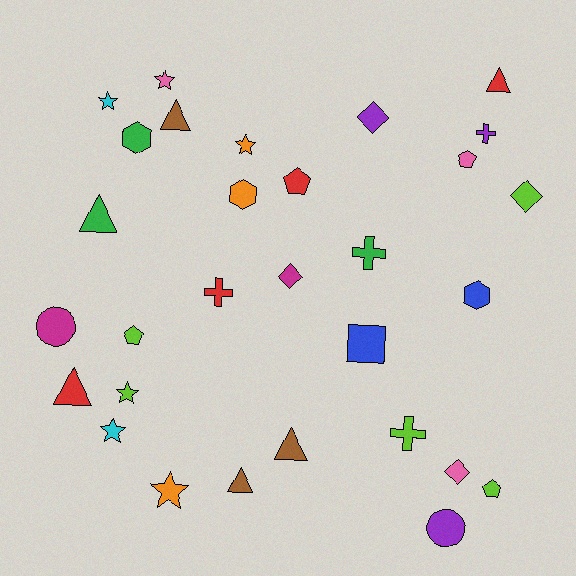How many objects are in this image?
There are 30 objects.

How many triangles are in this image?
There are 6 triangles.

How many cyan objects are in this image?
There are 2 cyan objects.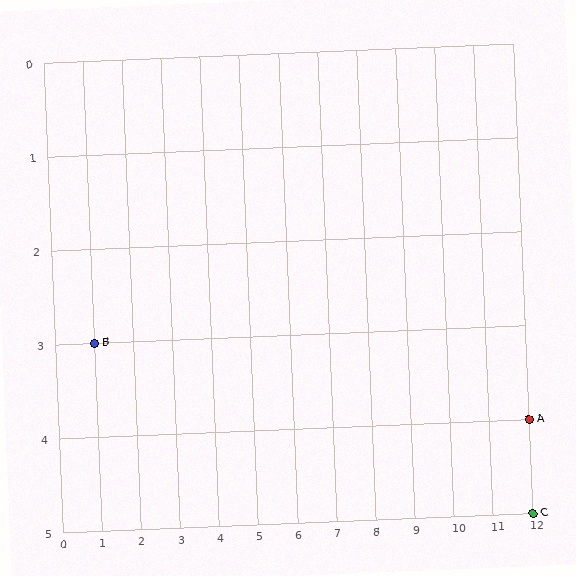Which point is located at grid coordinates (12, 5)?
Point C is at (12, 5).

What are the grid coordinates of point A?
Point A is at grid coordinates (12, 4).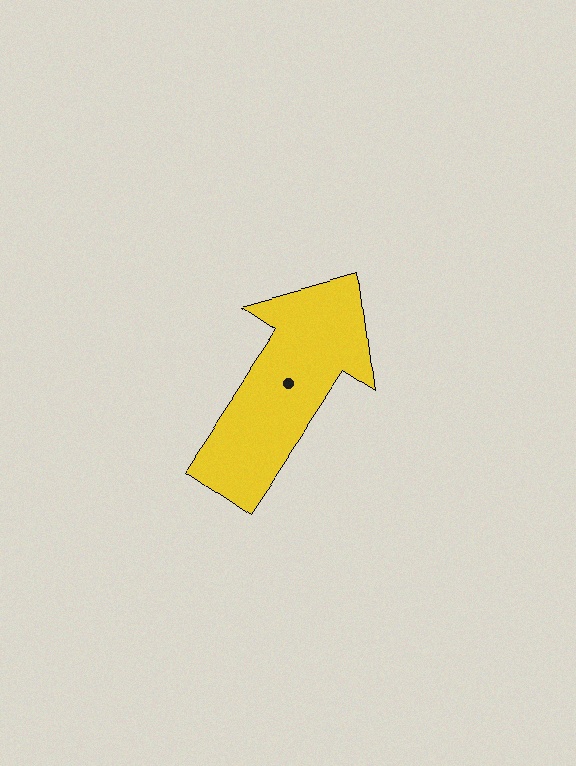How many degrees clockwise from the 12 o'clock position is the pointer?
Approximately 34 degrees.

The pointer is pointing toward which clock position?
Roughly 1 o'clock.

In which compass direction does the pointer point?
Northeast.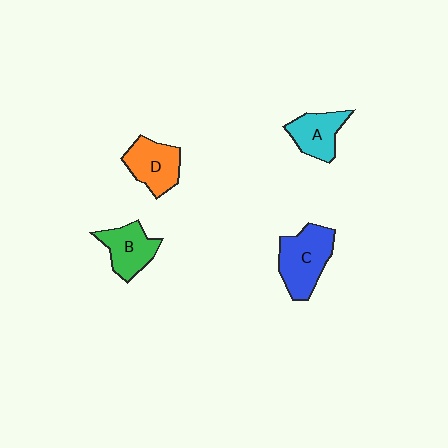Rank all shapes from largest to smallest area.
From largest to smallest: C (blue), D (orange), B (green), A (cyan).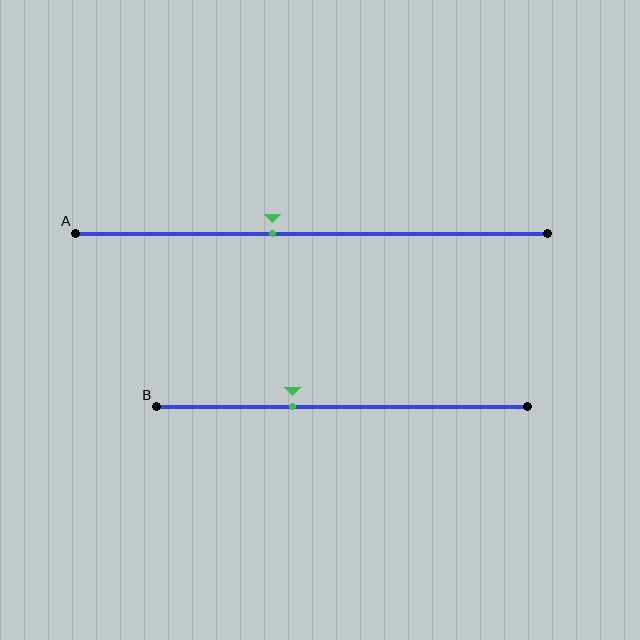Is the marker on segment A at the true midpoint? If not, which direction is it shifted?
No, the marker on segment A is shifted to the left by about 8% of the segment length.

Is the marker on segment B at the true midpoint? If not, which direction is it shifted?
No, the marker on segment B is shifted to the left by about 13% of the segment length.